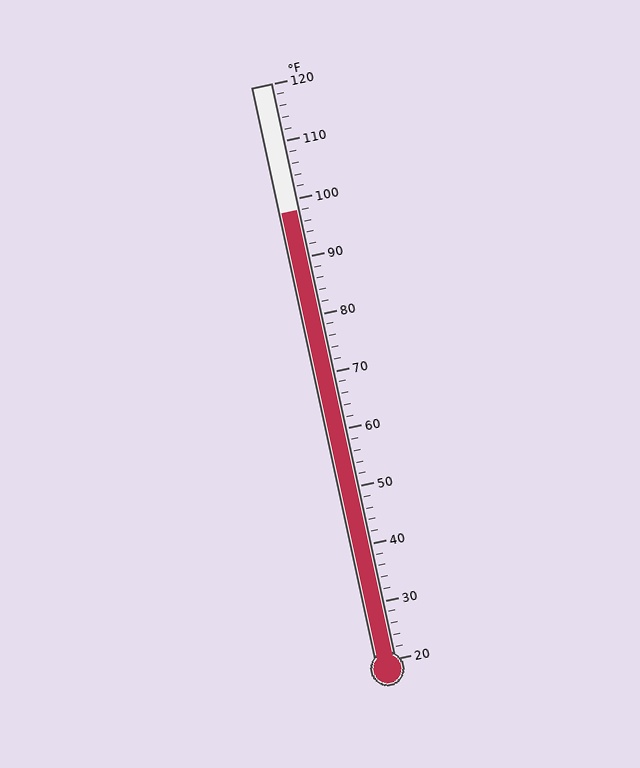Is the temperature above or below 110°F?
The temperature is below 110°F.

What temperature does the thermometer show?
The thermometer shows approximately 98°F.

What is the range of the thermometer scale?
The thermometer scale ranges from 20°F to 120°F.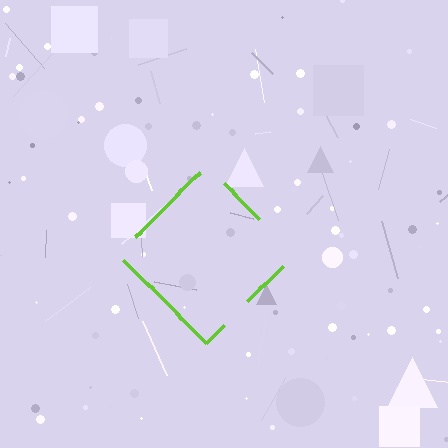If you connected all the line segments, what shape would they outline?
They would outline a diamond.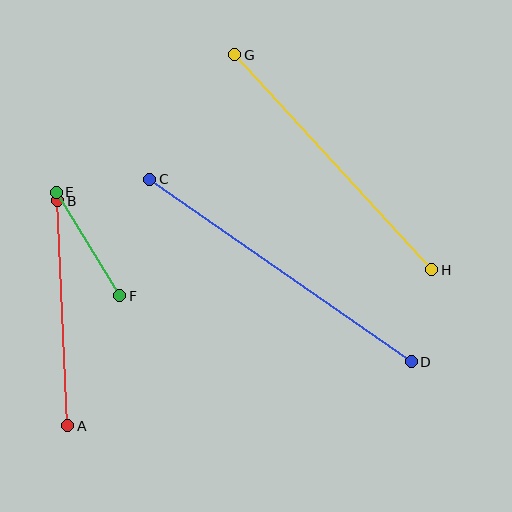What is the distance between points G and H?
The distance is approximately 292 pixels.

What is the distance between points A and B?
The distance is approximately 225 pixels.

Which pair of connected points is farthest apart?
Points C and D are farthest apart.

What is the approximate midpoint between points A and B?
The midpoint is at approximately (63, 313) pixels.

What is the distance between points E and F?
The distance is approximately 121 pixels.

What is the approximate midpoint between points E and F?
The midpoint is at approximately (88, 244) pixels.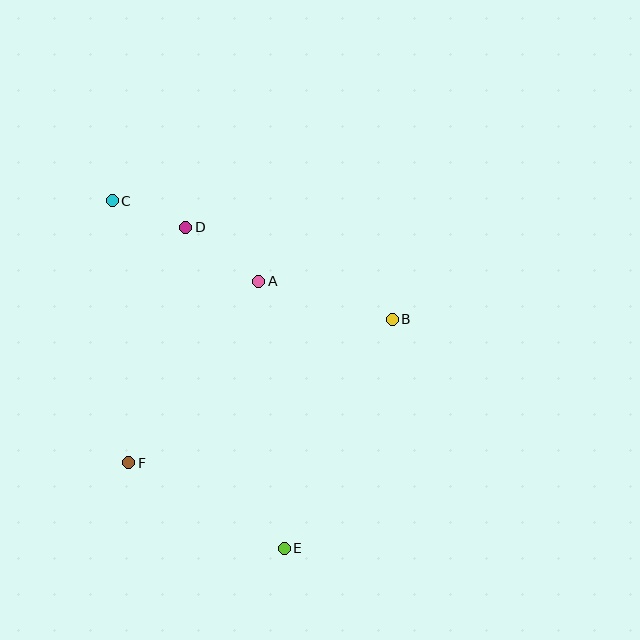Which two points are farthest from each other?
Points C and E are farthest from each other.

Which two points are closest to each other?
Points C and D are closest to each other.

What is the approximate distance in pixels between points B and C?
The distance between B and C is approximately 304 pixels.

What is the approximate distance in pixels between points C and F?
The distance between C and F is approximately 262 pixels.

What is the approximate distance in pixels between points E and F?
The distance between E and F is approximately 178 pixels.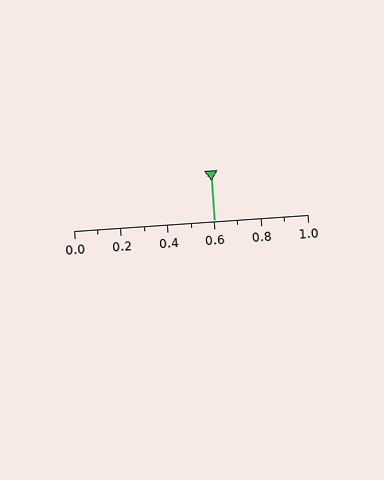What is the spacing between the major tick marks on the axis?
The major ticks are spaced 0.2 apart.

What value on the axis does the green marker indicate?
The marker indicates approximately 0.6.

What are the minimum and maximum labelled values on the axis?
The axis runs from 0.0 to 1.0.